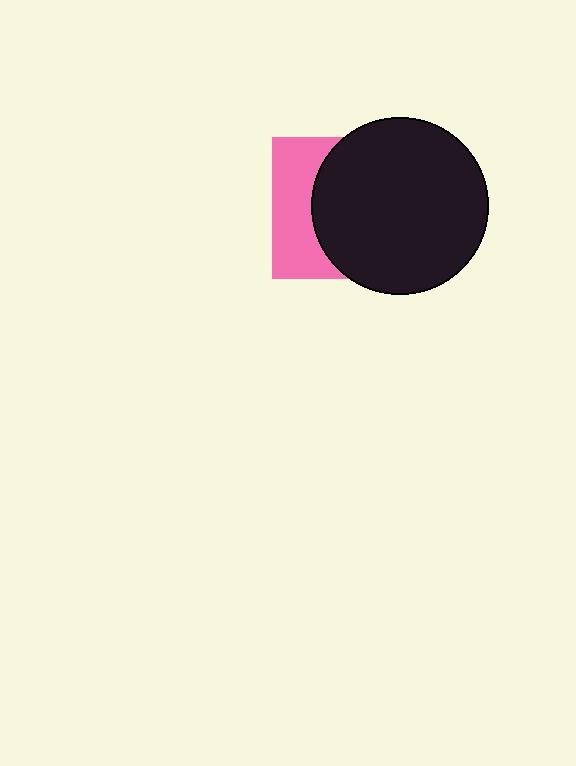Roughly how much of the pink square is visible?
A small part of it is visible (roughly 35%).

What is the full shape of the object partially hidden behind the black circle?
The partially hidden object is a pink square.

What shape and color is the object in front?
The object in front is a black circle.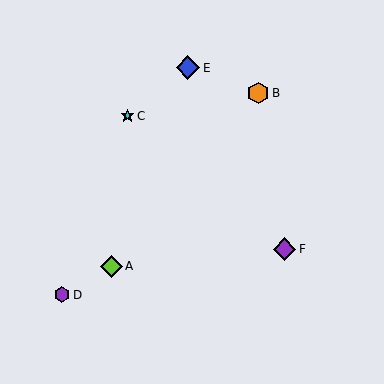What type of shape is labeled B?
Shape B is an orange hexagon.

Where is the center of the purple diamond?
The center of the purple diamond is at (285, 249).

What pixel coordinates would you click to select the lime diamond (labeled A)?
Click at (111, 266) to select the lime diamond A.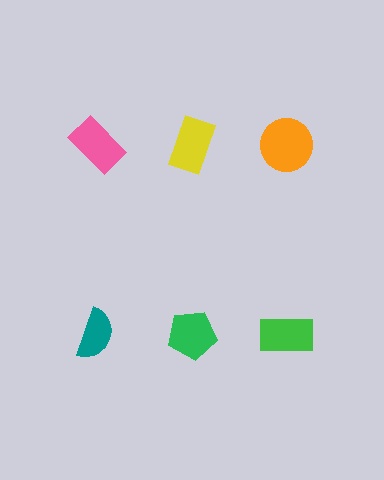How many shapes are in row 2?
3 shapes.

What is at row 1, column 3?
An orange circle.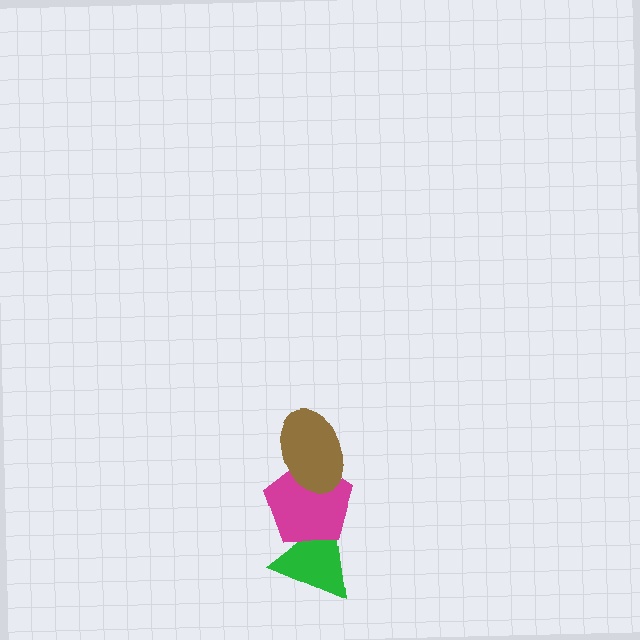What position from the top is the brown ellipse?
The brown ellipse is 1st from the top.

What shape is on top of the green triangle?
The magenta pentagon is on top of the green triangle.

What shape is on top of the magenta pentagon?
The brown ellipse is on top of the magenta pentagon.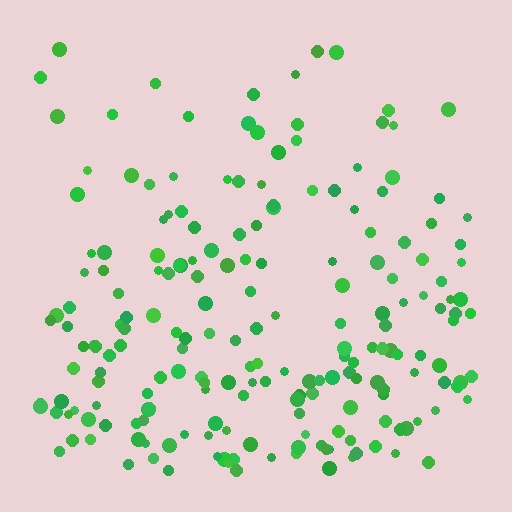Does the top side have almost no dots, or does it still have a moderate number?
Still a moderate number, just noticeably fewer than the bottom.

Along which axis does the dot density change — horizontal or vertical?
Vertical.